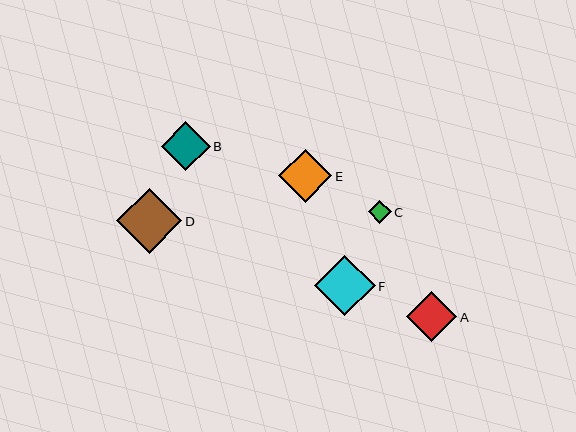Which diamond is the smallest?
Diamond C is the smallest with a size of approximately 23 pixels.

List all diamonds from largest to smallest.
From largest to smallest: D, F, E, A, B, C.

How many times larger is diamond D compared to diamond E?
Diamond D is approximately 1.2 times the size of diamond E.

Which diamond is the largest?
Diamond D is the largest with a size of approximately 65 pixels.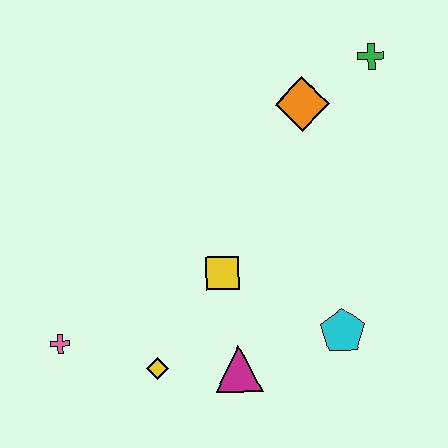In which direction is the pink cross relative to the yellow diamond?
The pink cross is to the left of the yellow diamond.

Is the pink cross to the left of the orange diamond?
Yes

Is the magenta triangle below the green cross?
Yes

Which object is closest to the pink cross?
The yellow diamond is closest to the pink cross.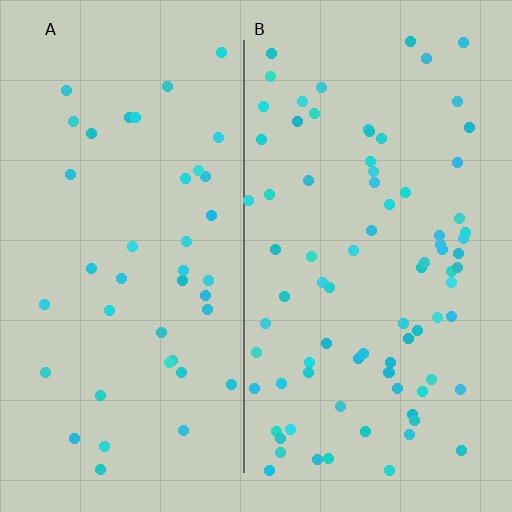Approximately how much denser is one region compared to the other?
Approximately 2.0× — region B over region A.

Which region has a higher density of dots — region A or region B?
B (the right).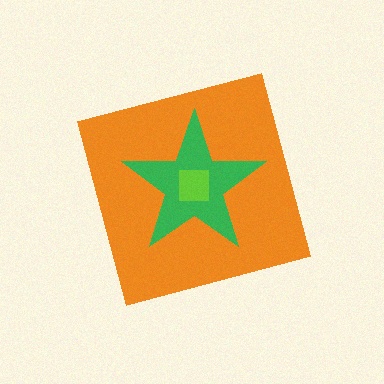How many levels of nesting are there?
3.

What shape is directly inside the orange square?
The green star.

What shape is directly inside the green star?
The lime square.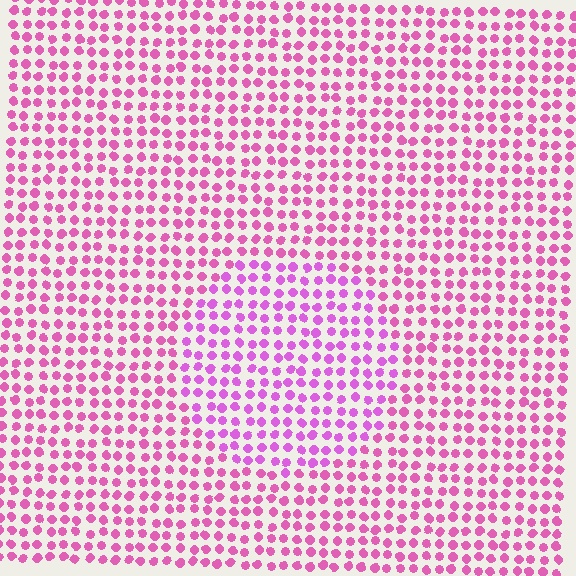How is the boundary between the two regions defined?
The boundary is defined purely by a slight shift in hue (about 23 degrees). Spacing, size, and orientation are identical on both sides.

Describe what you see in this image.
The image is filled with small pink elements in a uniform arrangement. A circle-shaped region is visible where the elements are tinted to a slightly different hue, forming a subtle color boundary.